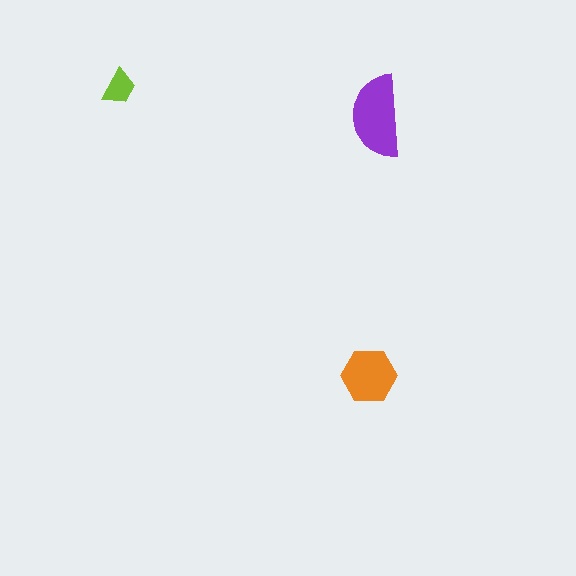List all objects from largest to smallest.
The purple semicircle, the orange hexagon, the lime trapezoid.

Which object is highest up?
The lime trapezoid is topmost.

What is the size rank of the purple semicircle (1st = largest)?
1st.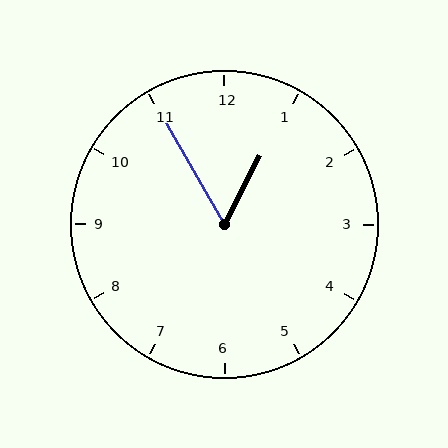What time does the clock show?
12:55.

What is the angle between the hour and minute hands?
Approximately 58 degrees.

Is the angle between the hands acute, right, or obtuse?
It is acute.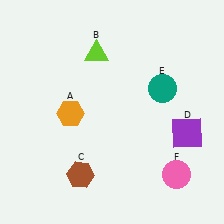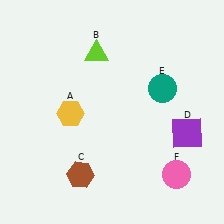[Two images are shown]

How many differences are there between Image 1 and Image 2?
There is 1 difference between the two images.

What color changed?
The hexagon (A) changed from orange in Image 1 to yellow in Image 2.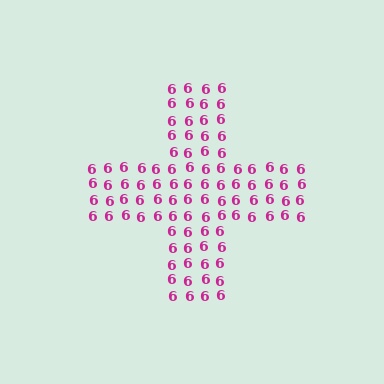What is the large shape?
The large shape is a cross.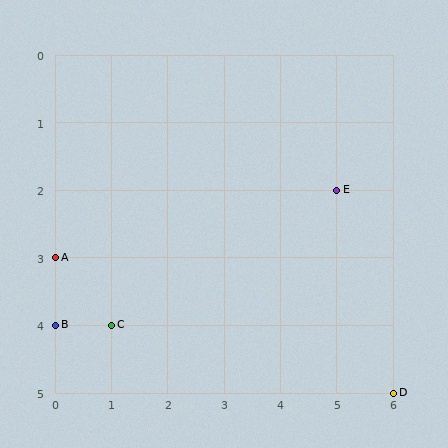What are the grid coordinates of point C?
Point C is at grid coordinates (1, 4).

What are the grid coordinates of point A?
Point A is at grid coordinates (0, 3).